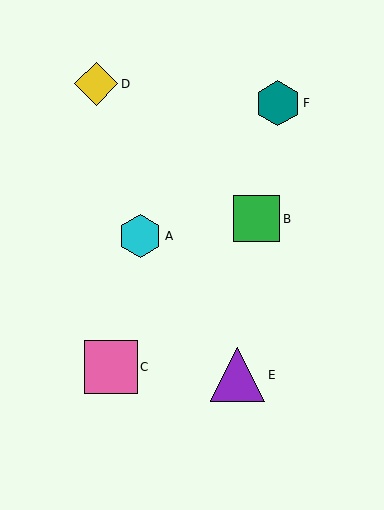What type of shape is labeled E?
Shape E is a purple triangle.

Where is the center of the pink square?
The center of the pink square is at (111, 367).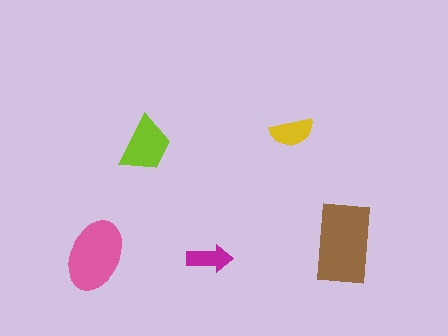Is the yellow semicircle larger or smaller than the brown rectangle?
Smaller.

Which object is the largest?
The brown rectangle.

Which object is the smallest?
The magenta arrow.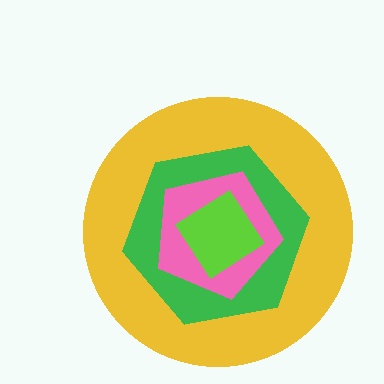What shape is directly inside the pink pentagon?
The lime diamond.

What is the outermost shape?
The yellow circle.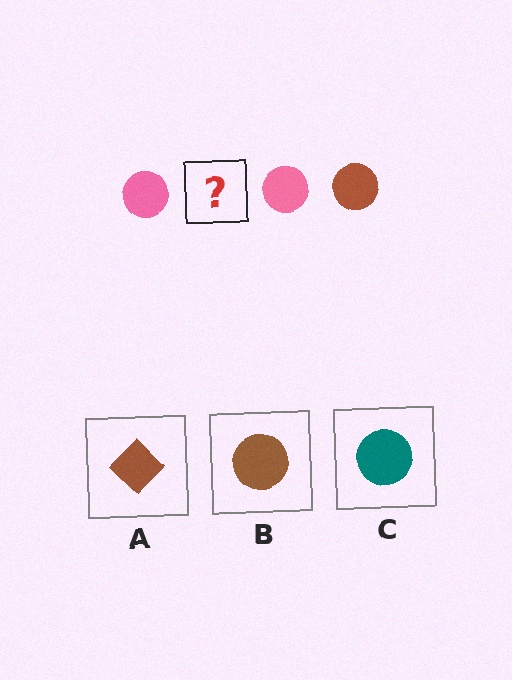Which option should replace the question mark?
Option B.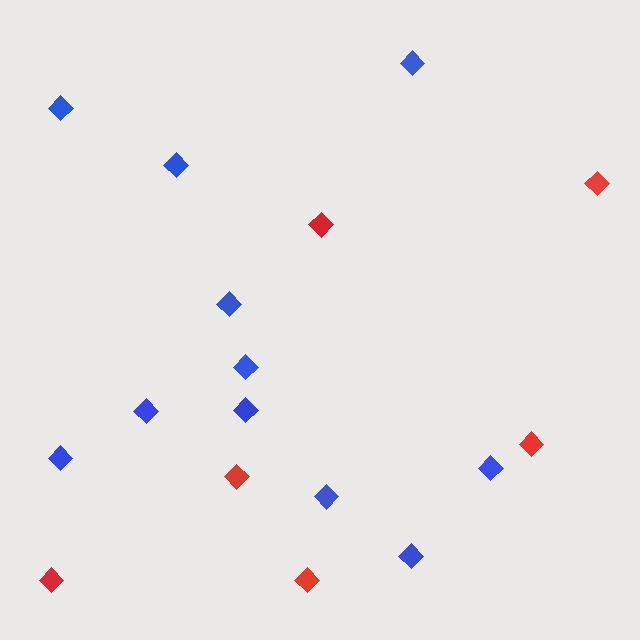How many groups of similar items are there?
There are 2 groups: one group of blue diamonds (11) and one group of red diamonds (6).